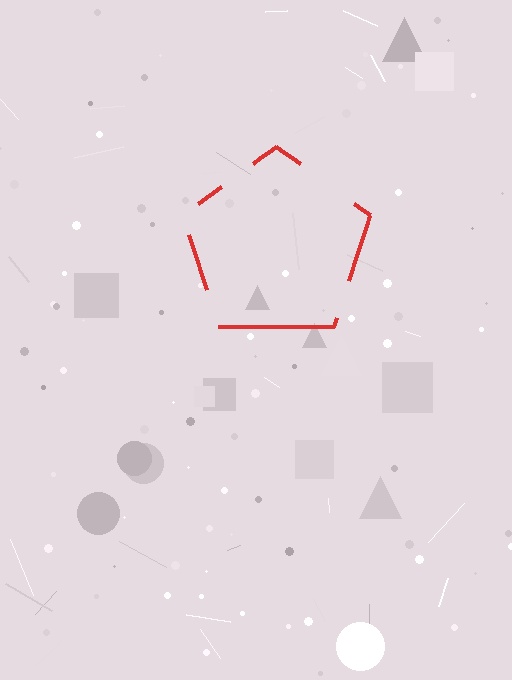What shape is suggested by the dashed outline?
The dashed outline suggests a pentagon.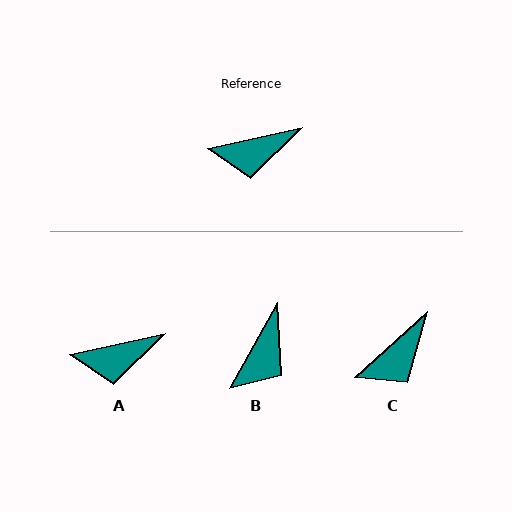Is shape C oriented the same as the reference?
No, it is off by about 30 degrees.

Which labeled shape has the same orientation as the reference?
A.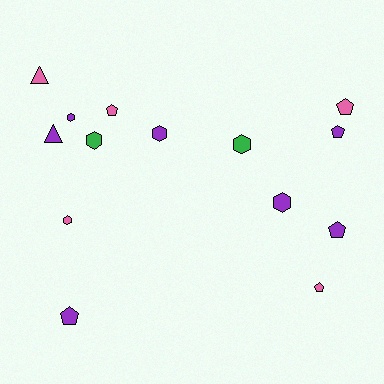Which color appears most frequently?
Purple, with 7 objects.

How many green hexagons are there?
There are 2 green hexagons.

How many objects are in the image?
There are 14 objects.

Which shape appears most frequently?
Pentagon, with 6 objects.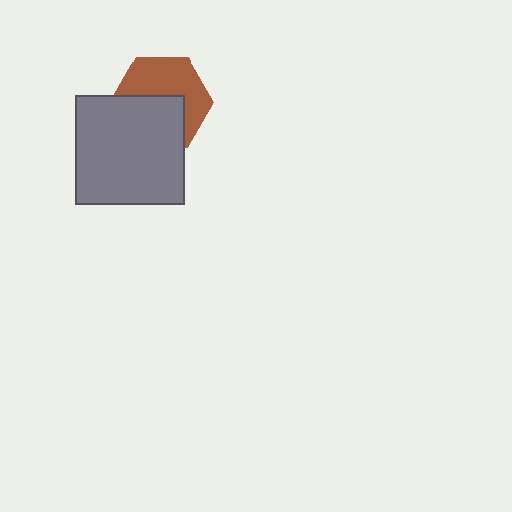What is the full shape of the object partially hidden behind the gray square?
The partially hidden object is a brown hexagon.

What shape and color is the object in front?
The object in front is a gray square.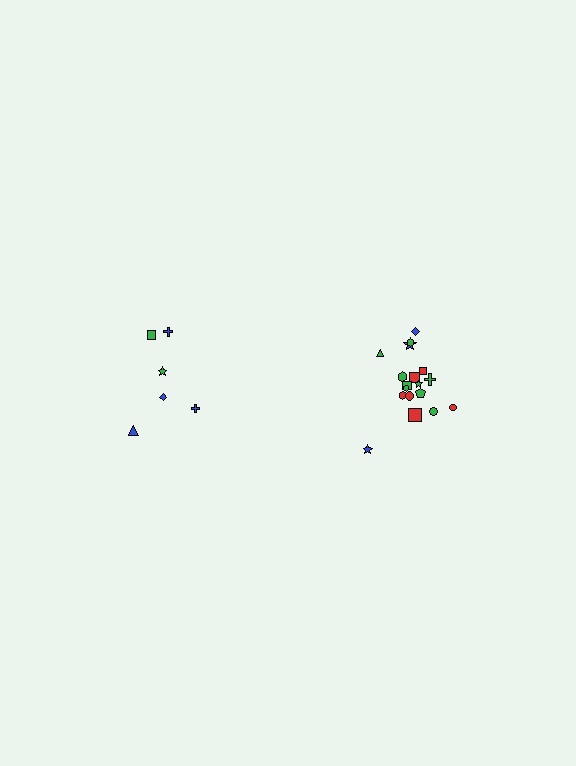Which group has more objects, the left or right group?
The right group.